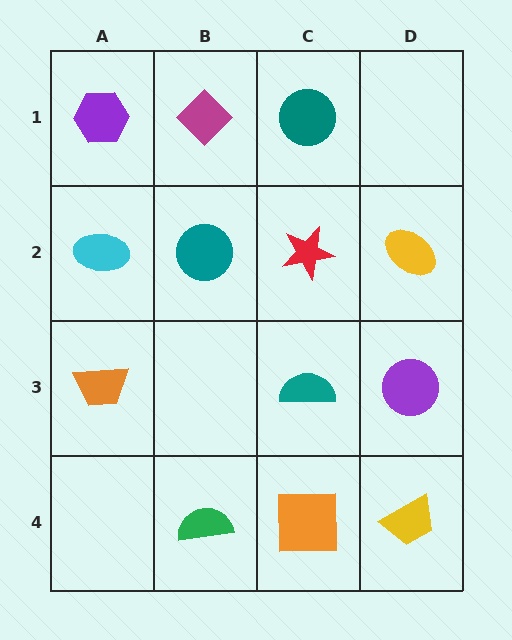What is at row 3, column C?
A teal semicircle.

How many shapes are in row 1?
3 shapes.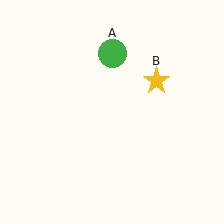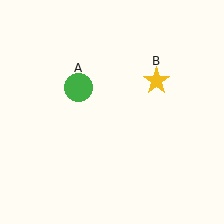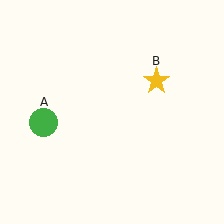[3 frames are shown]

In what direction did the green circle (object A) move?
The green circle (object A) moved down and to the left.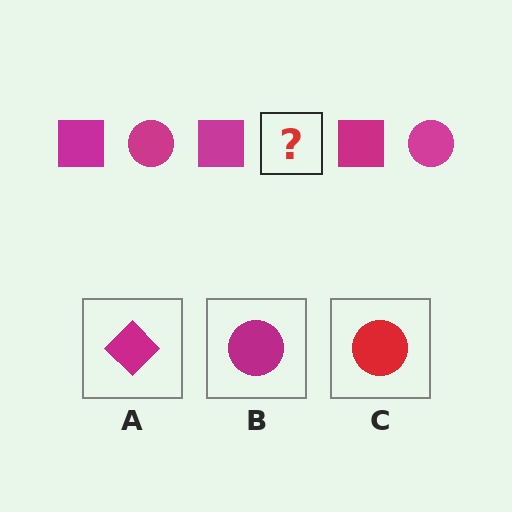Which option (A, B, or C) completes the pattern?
B.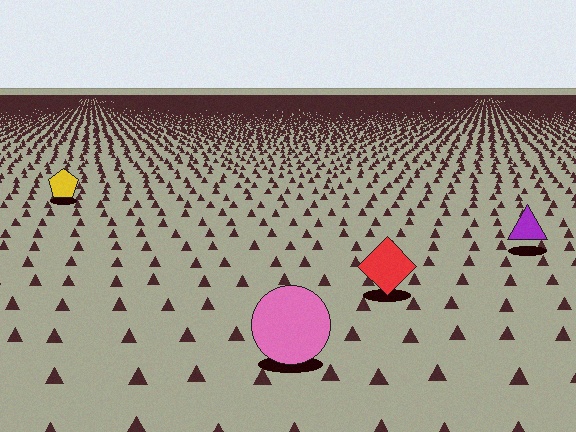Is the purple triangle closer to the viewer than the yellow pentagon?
Yes. The purple triangle is closer — you can tell from the texture gradient: the ground texture is coarser near it.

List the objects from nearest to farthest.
From nearest to farthest: the pink circle, the red diamond, the purple triangle, the yellow pentagon.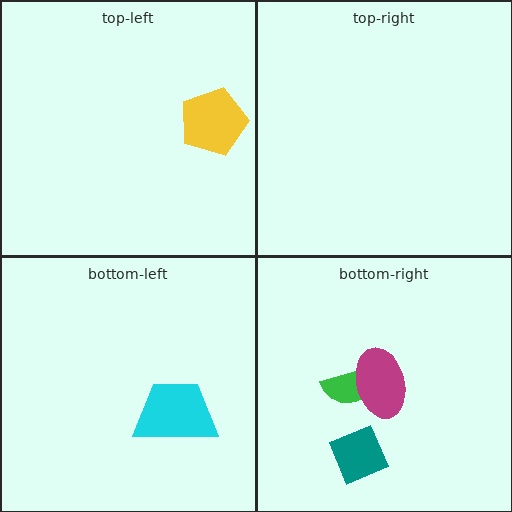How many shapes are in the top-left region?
1.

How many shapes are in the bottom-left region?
1.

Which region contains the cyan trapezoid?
The bottom-left region.